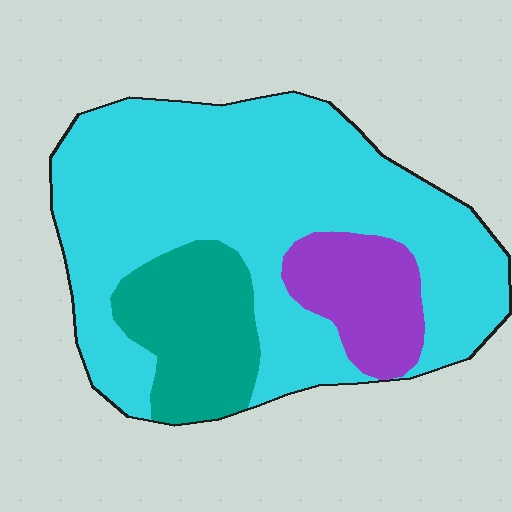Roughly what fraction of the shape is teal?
Teal takes up about one sixth (1/6) of the shape.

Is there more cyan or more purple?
Cyan.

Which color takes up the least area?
Purple, at roughly 15%.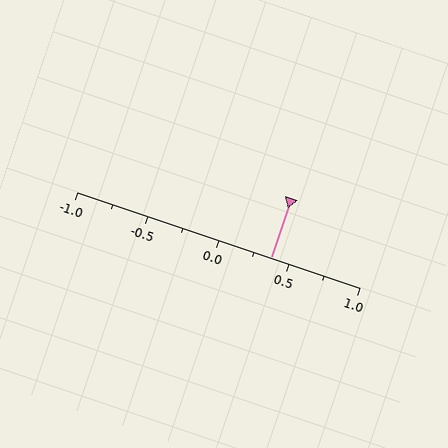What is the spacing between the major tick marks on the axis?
The major ticks are spaced 0.5 apart.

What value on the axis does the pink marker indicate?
The marker indicates approximately 0.38.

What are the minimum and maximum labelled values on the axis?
The axis runs from -1.0 to 1.0.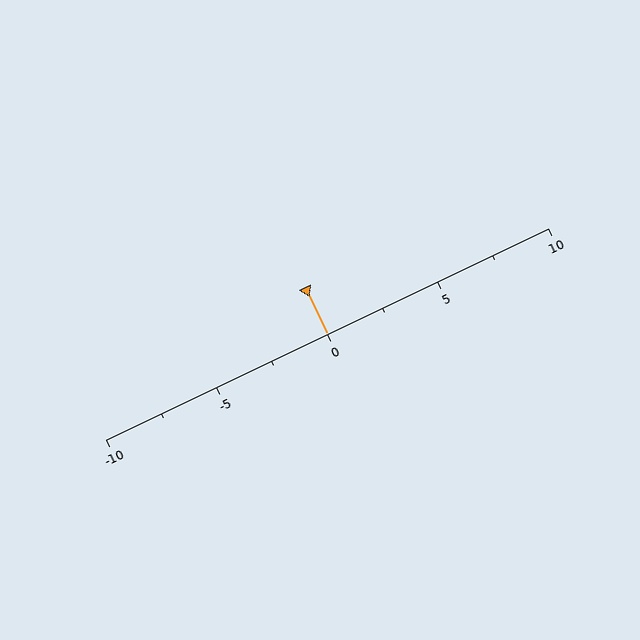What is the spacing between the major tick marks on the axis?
The major ticks are spaced 5 apart.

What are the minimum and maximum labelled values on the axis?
The axis runs from -10 to 10.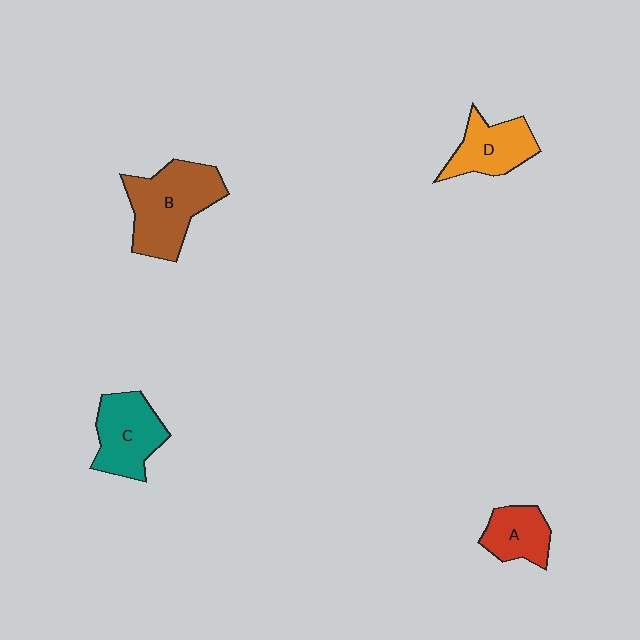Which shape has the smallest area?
Shape A (red).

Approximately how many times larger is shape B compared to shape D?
Approximately 1.6 times.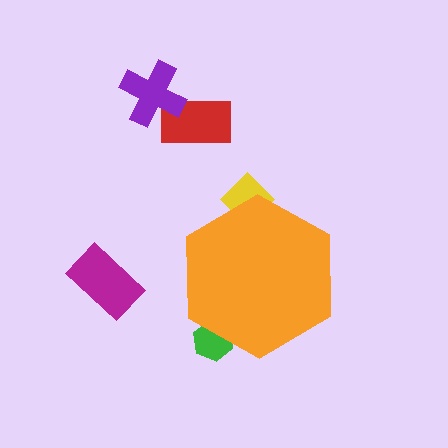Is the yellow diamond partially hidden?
Yes, the yellow diamond is partially hidden behind the orange hexagon.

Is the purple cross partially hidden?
No, the purple cross is fully visible.